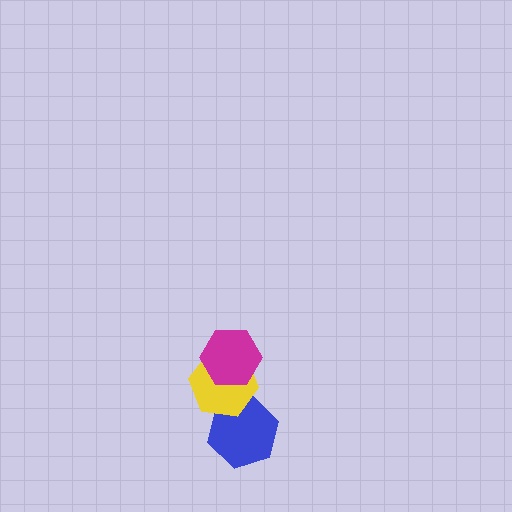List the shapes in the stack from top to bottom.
From top to bottom: the magenta hexagon, the yellow hexagon, the blue hexagon.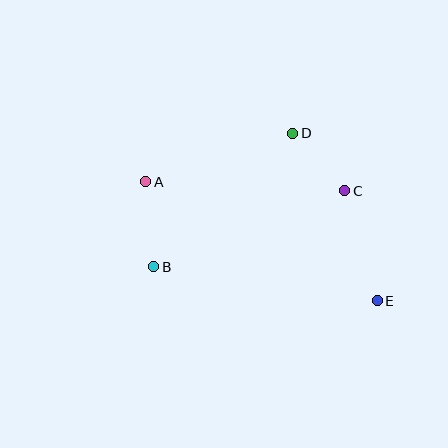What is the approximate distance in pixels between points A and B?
The distance between A and B is approximately 86 pixels.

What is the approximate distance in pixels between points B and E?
The distance between B and E is approximately 226 pixels.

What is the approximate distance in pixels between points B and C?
The distance between B and C is approximately 206 pixels.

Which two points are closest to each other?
Points C and D are closest to each other.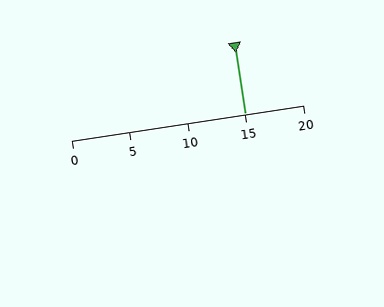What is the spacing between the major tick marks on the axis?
The major ticks are spaced 5 apart.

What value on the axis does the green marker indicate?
The marker indicates approximately 15.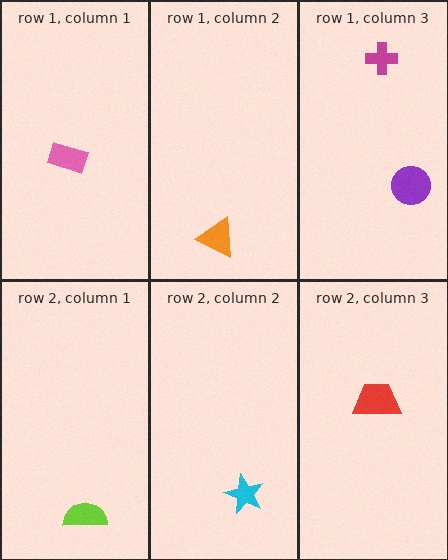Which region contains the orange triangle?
The row 1, column 2 region.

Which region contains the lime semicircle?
The row 2, column 1 region.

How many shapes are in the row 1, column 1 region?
1.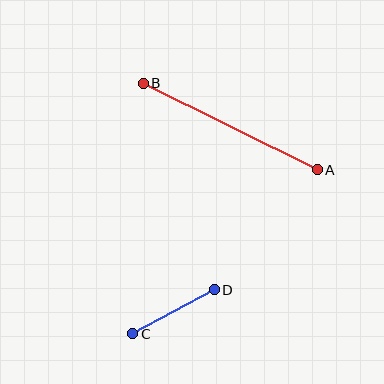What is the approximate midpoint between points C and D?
The midpoint is at approximately (173, 312) pixels.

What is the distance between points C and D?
The distance is approximately 92 pixels.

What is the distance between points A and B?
The distance is approximately 194 pixels.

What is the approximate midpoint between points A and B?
The midpoint is at approximately (230, 126) pixels.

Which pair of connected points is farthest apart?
Points A and B are farthest apart.